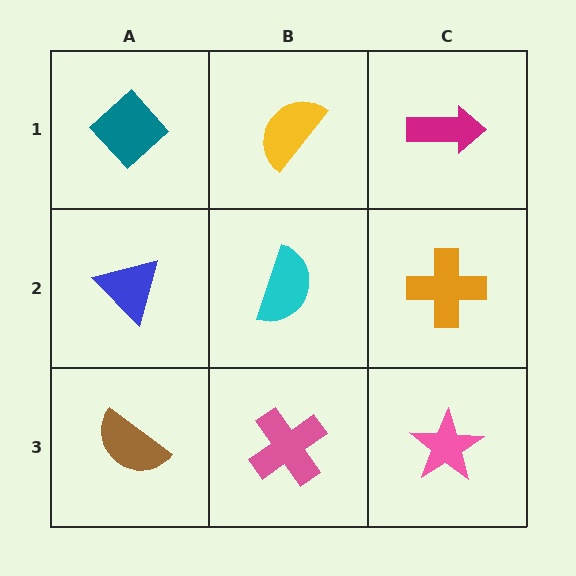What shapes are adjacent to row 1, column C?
An orange cross (row 2, column C), a yellow semicircle (row 1, column B).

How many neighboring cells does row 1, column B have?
3.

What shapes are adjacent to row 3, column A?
A blue triangle (row 2, column A), a pink cross (row 3, column B).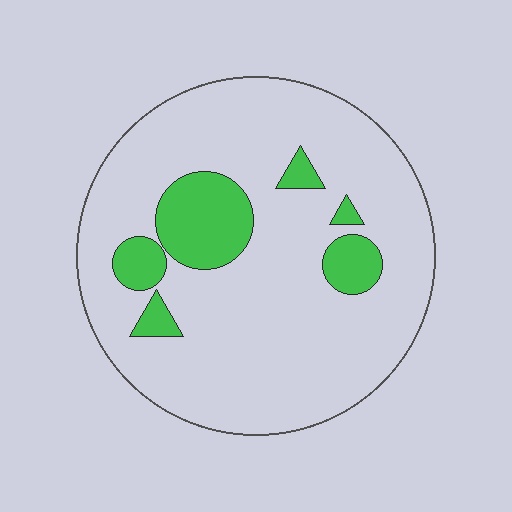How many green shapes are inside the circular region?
6.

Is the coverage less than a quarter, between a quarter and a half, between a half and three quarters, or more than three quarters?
Less than a quarter.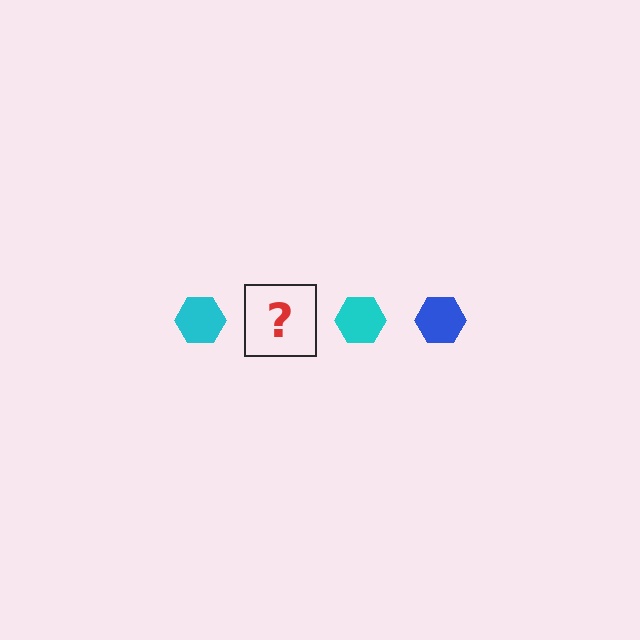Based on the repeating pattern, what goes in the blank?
The blank should be a blue hexagon.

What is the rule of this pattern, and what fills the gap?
The rule is that the pattern cycles through cyan, blue hexagons. The gap should be filled with a blue hexagon.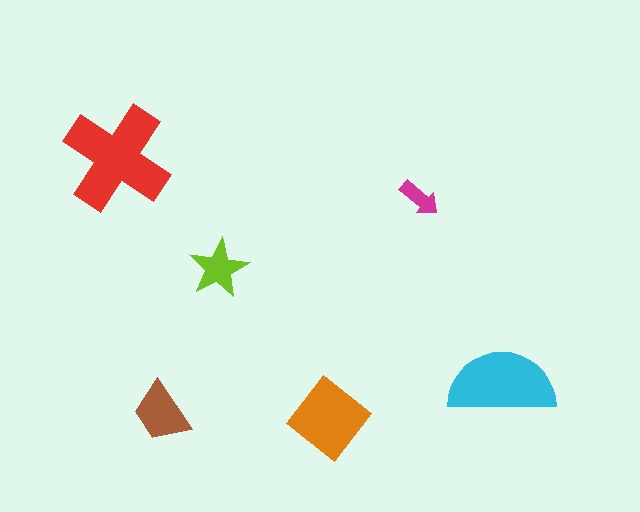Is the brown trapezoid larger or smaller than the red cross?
Smaller.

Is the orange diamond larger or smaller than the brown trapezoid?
Larger.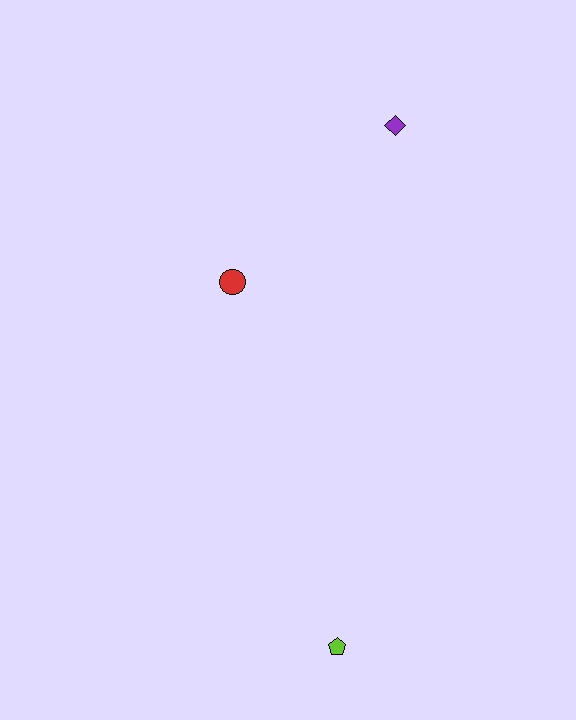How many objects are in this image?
There are 3 objects.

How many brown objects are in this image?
There are no brown objects.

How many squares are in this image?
There are no squares.